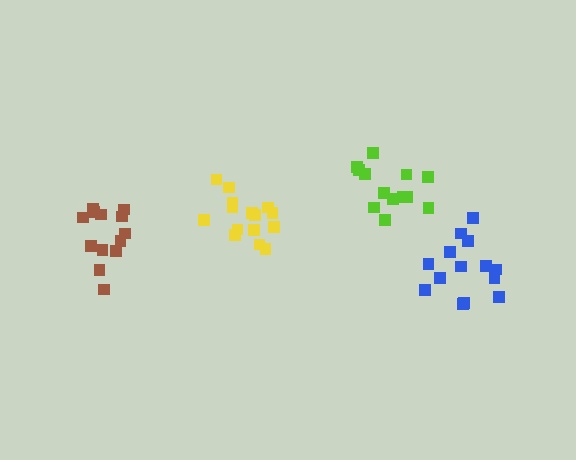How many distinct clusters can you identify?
There are 4 distinct clusters.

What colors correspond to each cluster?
The clusters are colored: lime, yellow, blue, brown.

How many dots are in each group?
Group 1: 13 dots, Group 2: 15 dots, Group 3: 14 dots, Group 4: 13 dots (55 total).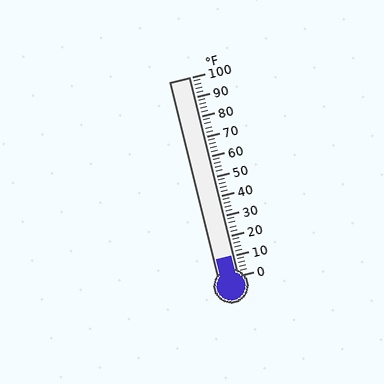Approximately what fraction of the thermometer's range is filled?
The thermometer is filled to approximately 10% of its range.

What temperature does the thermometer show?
The thermometer shows approximately 10°F.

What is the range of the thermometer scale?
The thermometer scale ranges from 0°F to 100°F.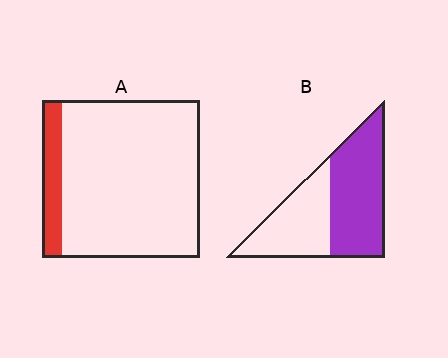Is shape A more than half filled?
No.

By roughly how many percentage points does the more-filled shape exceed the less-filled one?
By roughly 45 percentage points (B over A).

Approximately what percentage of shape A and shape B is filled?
A is approximately 15% and B is approximately 55%.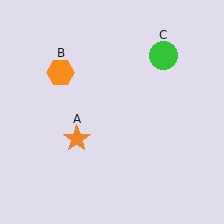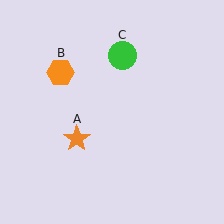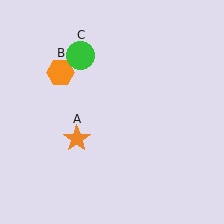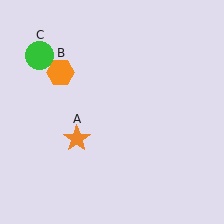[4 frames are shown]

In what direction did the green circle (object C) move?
The green circle (object C) moved left.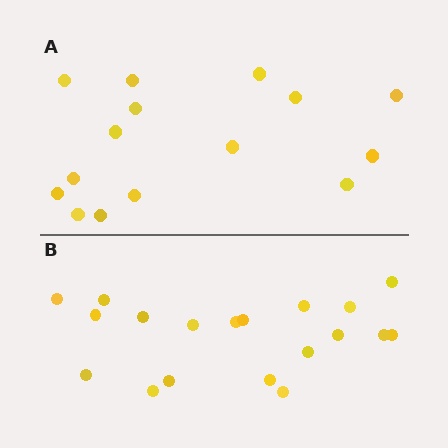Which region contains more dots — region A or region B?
Region B (the bottom region) has more dots.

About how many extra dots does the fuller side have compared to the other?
Region B has about 4 more dots than region A.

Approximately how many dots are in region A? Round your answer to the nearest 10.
About 20 dots. (The exact count is 15, which rounds to 20.)